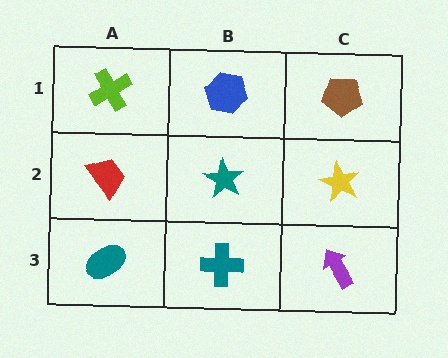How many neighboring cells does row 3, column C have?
2.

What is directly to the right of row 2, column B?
A yellow star.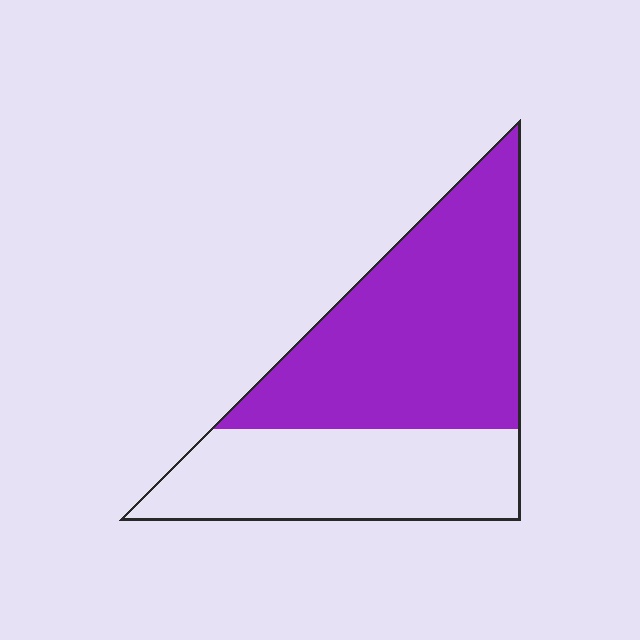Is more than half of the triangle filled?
Yes.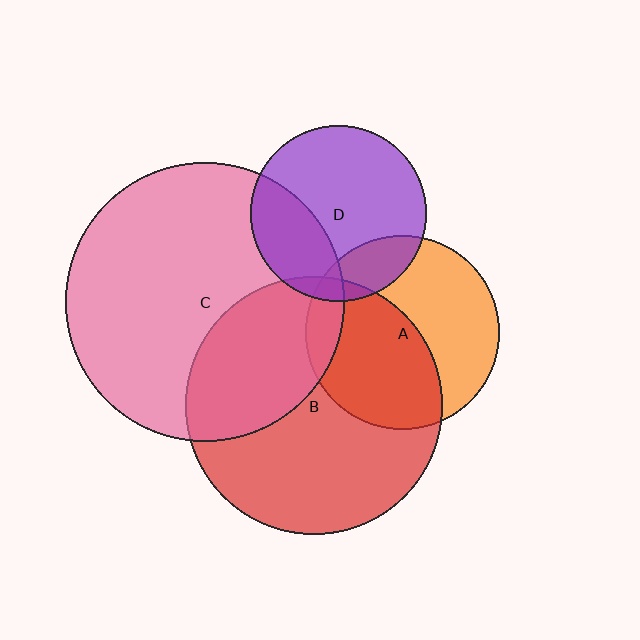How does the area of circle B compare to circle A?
Approximately 1.8 times.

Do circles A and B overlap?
Yes.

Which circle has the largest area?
Circle C (pink).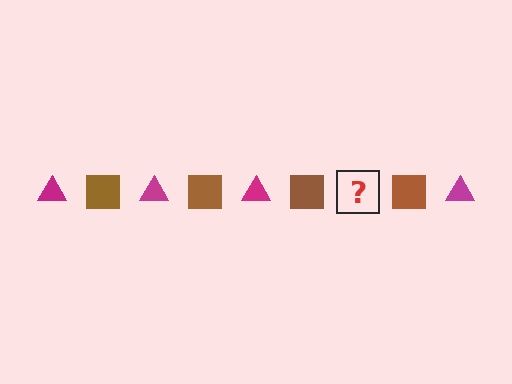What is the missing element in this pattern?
The missing element is a magenta triangle.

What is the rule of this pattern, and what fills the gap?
The rule is that the pattern alternates between magenta triangle and brown square. The gap should be filled with a magenta triangle.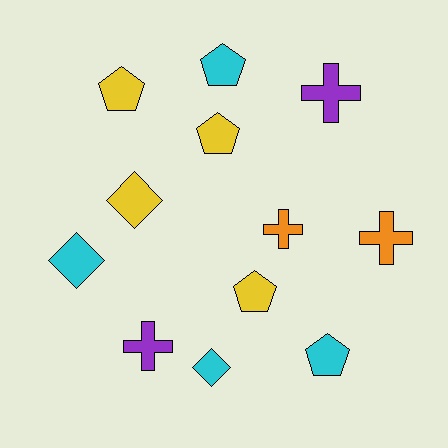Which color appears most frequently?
Yellow, with 4 objects.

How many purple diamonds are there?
There are no purple diamonds.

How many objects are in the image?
There are 12 objects.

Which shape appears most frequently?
Pentagon, with 5 objects.